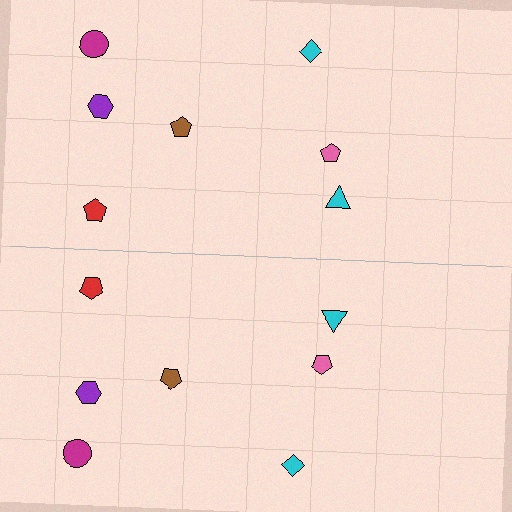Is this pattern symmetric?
Yes, this pattern has bilateral (reflection) symmetry.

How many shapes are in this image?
There are 14 shapes in this image.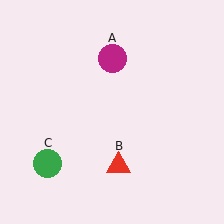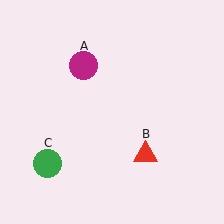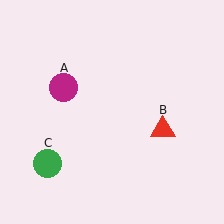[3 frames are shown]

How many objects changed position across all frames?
2 objects changed position: magenta circle (object A), red triangle (object B).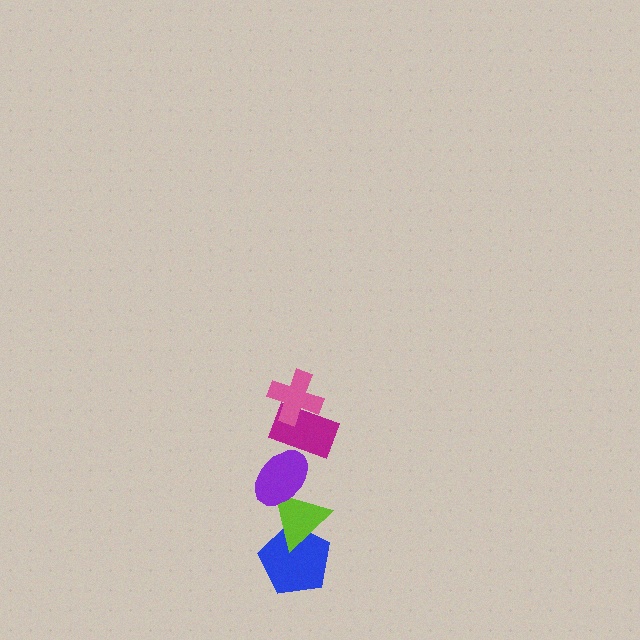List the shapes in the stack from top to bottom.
From top to bottom: the pink cross, the magenta rectangle, the purple ellipse, the lime triangle, the blue pentagon.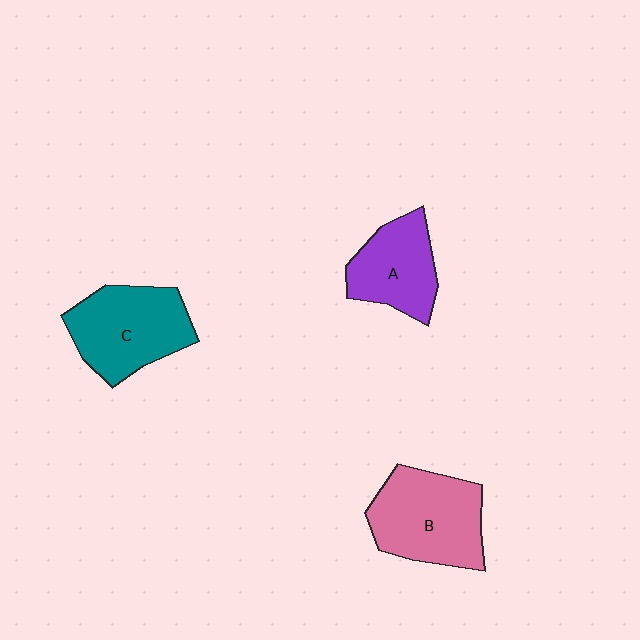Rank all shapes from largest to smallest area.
From largest to smallest: B (pink), C (teal), A (purple).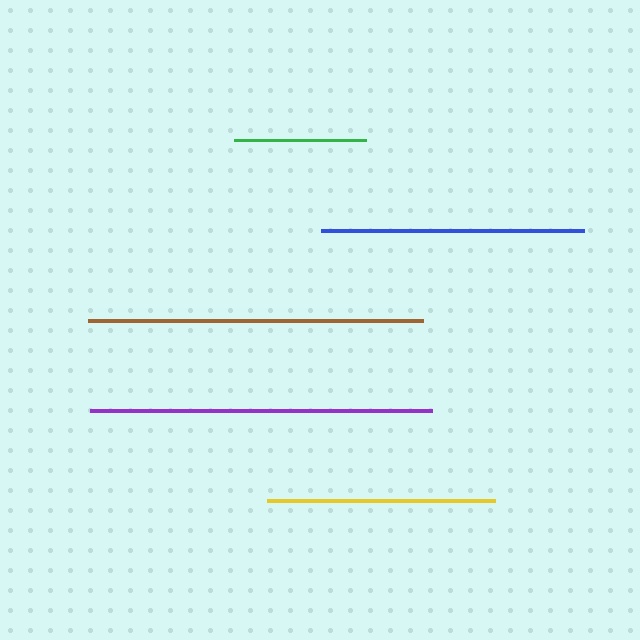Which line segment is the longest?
The purple line is the longest at approximately 343 pixels.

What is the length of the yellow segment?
The yellow segment is approximately 228 pixels long.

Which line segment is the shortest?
The green line is the shortest at approximately 132 pixels.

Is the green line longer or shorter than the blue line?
The blue line is longer than the green line.